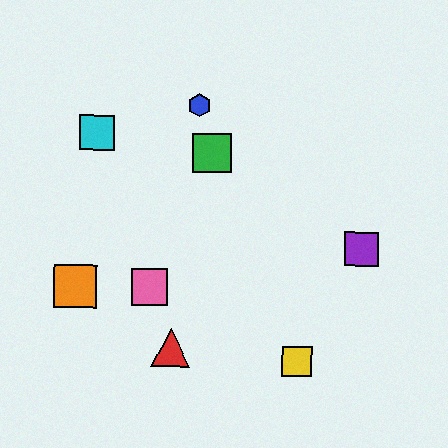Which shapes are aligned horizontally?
The orange square, the pink square are aligned horizontally.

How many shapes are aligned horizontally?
2 shapes (the orange square, the pink square) are aligned horizontally.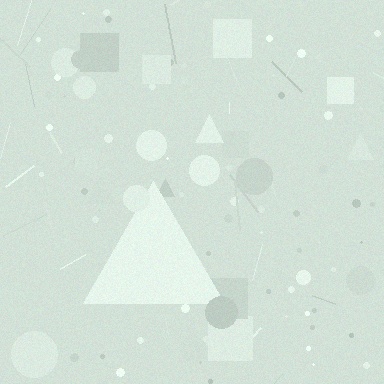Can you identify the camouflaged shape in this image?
The camouflaged shape is a triangle.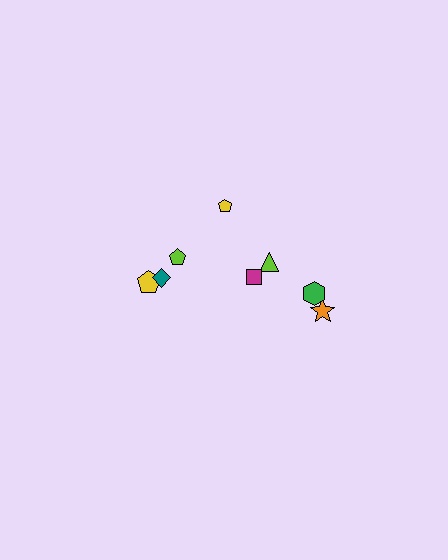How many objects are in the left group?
There are 3 objects.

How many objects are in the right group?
There are 5 objects.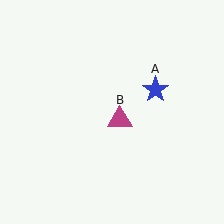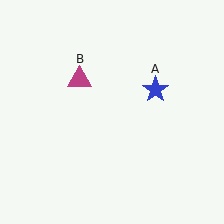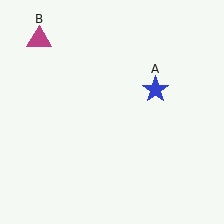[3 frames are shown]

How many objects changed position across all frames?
1 object changed position: magenta triangle (object B).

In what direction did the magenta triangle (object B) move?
The magenta triangle (object B) moved up and to the left.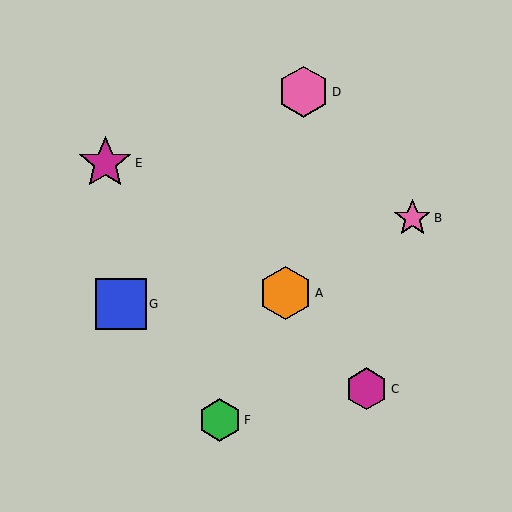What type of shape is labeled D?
Shape D is a pink hexagon.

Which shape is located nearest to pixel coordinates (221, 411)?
The green hexagon (labeled F) at (220, 420) is nearest to that location.